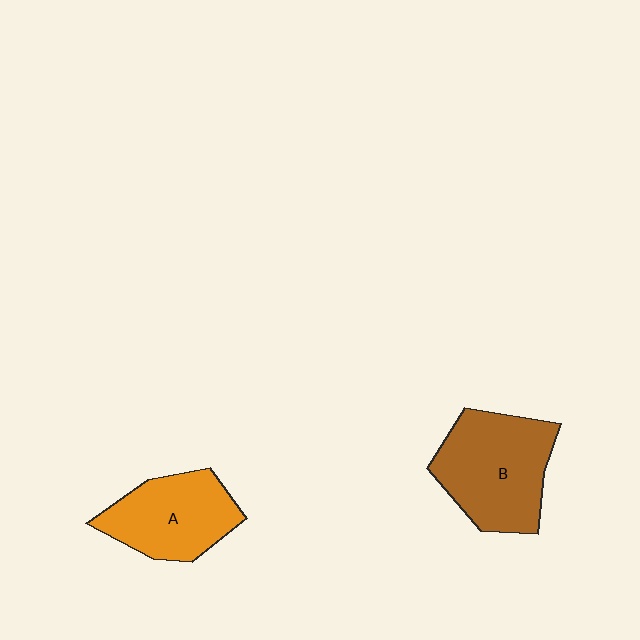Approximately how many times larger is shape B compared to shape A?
Approximately 1.3 times.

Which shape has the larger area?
Shape B (brown).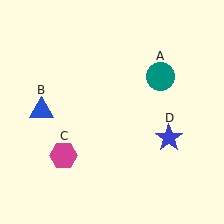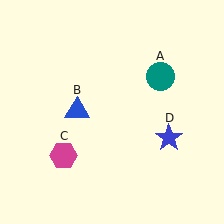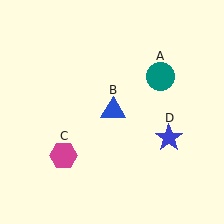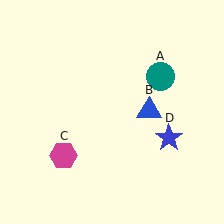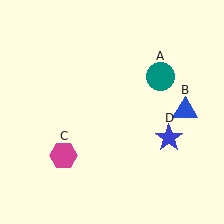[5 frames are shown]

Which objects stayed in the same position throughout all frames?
Teal circle (object A) and magenta hexagon (object C) and blue star (object D) remained stationary.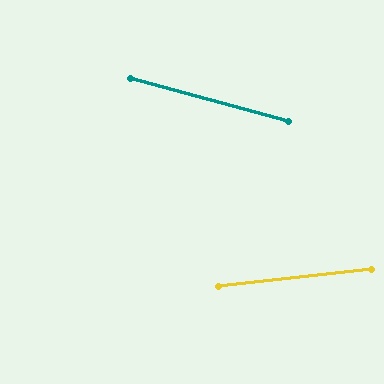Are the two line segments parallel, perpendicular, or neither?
Neither parallel nor perpendicular — they differ by about 21°.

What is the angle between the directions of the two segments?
Approximately 21 degrees.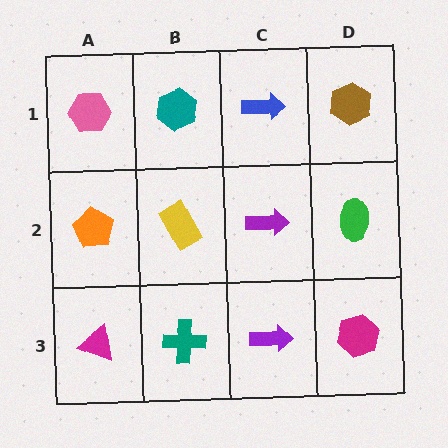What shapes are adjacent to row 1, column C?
A purple arrow (row 2, column C), a teal hexagon (row 1, column B), a brown hexagon (row 1, column D).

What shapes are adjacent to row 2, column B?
A teal hexagon (row 1, column B), a teal cross (row 3, column B), an orange pentagon (row 2, column A), a purple arrow (row 2, column C).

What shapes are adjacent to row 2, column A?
A pink hexagon (row 1, column A), a magenta triangle (row 3, column A), a yellow rectangle (row 2, column B).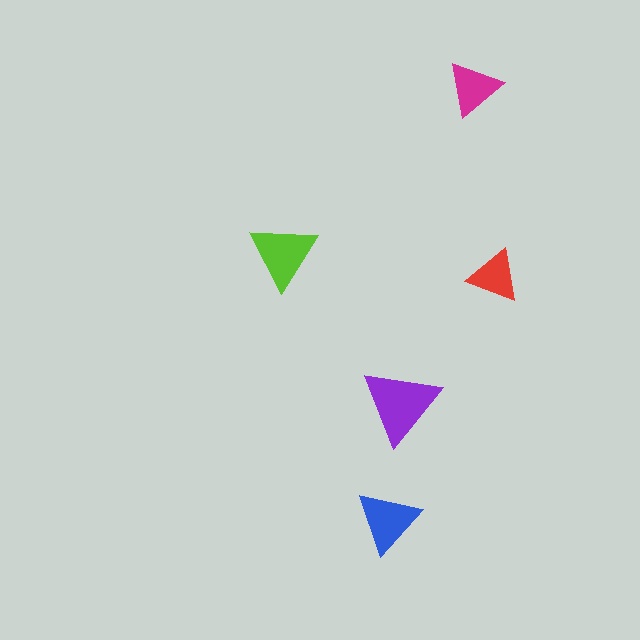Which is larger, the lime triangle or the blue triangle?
The lime one.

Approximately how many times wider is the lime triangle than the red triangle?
About 1.5 times wider.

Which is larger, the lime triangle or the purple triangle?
The purple one.